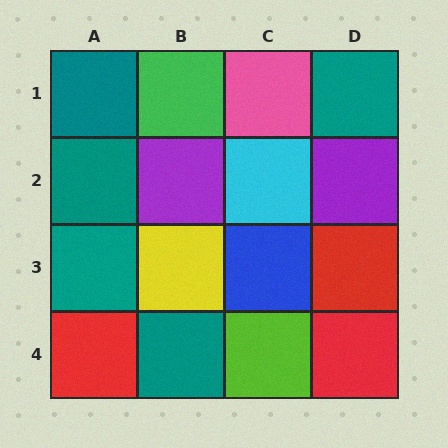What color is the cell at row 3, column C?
Blue.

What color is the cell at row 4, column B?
Teal.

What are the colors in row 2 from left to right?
Teal, purple, cyan, purple.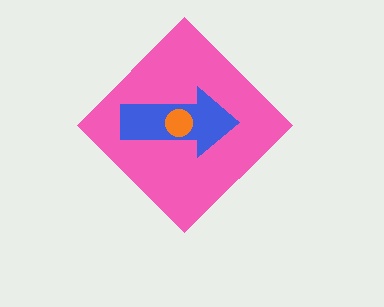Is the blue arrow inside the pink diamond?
Yes.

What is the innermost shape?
The orange circle.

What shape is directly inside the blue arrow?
The orange circle.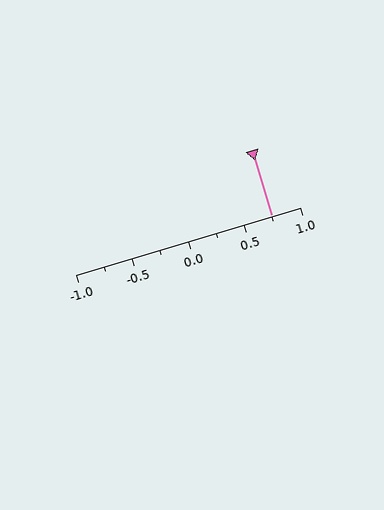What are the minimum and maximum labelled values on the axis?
The axis runs from -1.0 to 1.0.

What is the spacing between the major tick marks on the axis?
The major ticks are spaced 0.5 apart.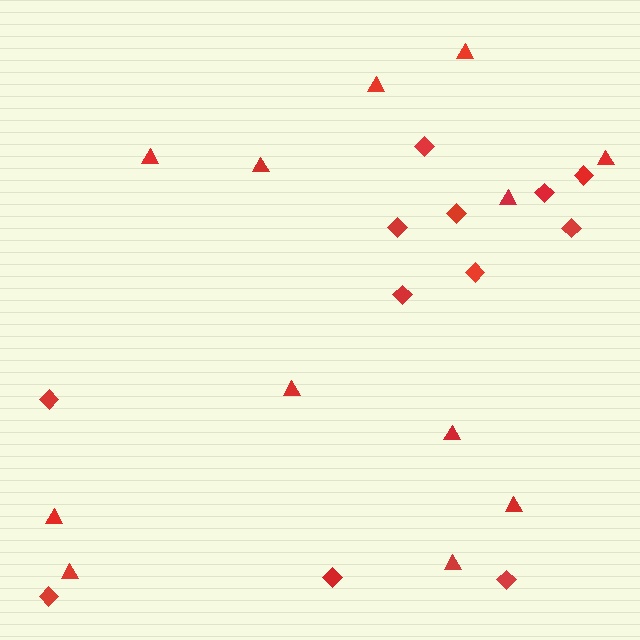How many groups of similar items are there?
There are 2 groups: one group of diamonds (12) and one group of triangles (12).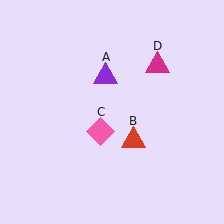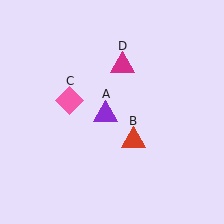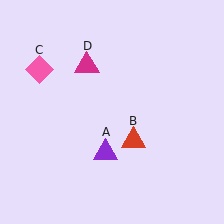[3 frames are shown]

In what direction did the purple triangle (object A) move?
The purple triangle (object A) moved down.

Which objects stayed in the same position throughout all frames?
Red triangle (object B) remained stationary.